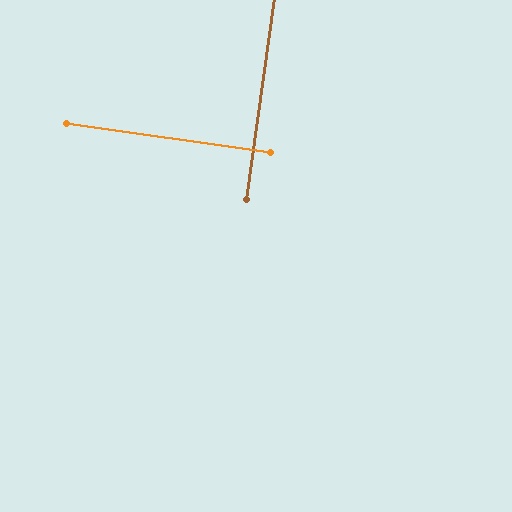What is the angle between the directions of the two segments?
Approximately 90 degrees.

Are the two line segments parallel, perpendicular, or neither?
Perpendicular — they meet at approximately 90°.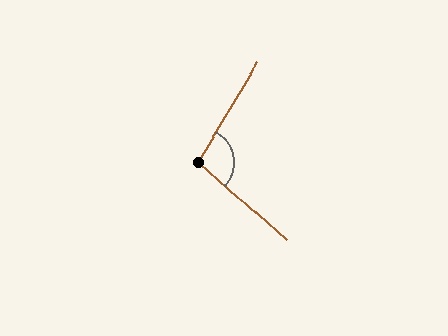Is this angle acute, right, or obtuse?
It is obtuse.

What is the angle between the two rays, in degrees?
Approximately 100 degrees.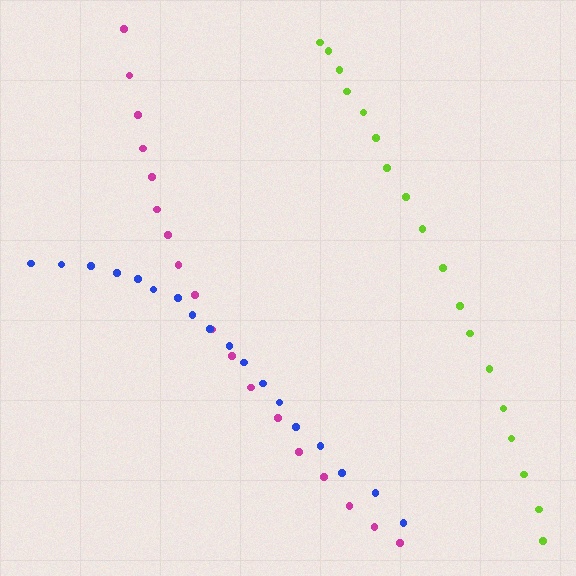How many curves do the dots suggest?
There are 3 distinct paths.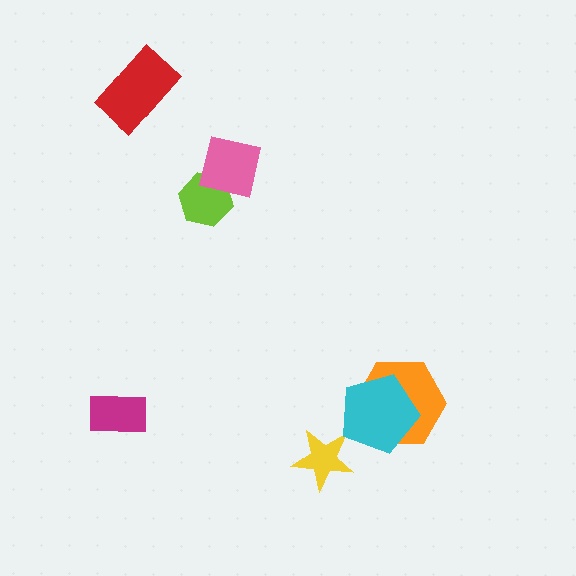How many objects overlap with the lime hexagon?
1 object overlaps with the lime hexagon.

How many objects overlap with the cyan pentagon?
1 object overlaps with the cyan pentagon.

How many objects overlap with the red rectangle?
0 objects overlap with the red rectangle.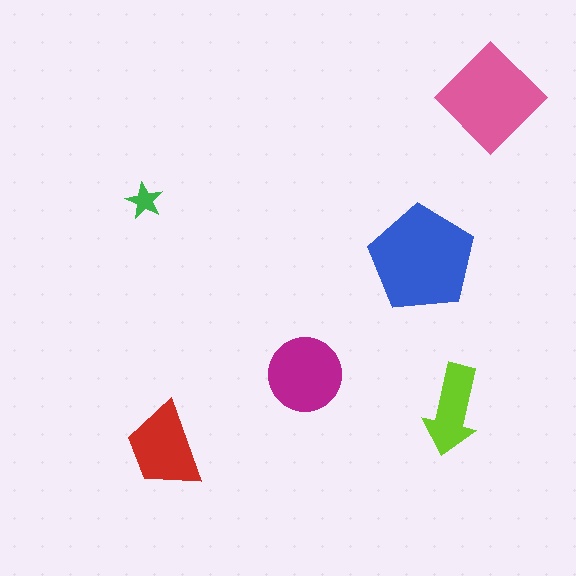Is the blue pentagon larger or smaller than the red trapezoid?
Larger.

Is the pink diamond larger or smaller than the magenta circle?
Larger.